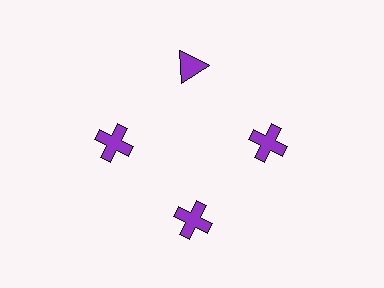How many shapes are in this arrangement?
There are 4 shapes arranged in a ring pattern.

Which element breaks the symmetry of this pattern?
The purple triangle at roughly the 12 o'clock position breaks the symmetry. All other shapes are purple crosses.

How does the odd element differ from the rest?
It has a different shape: triangle instead of cross.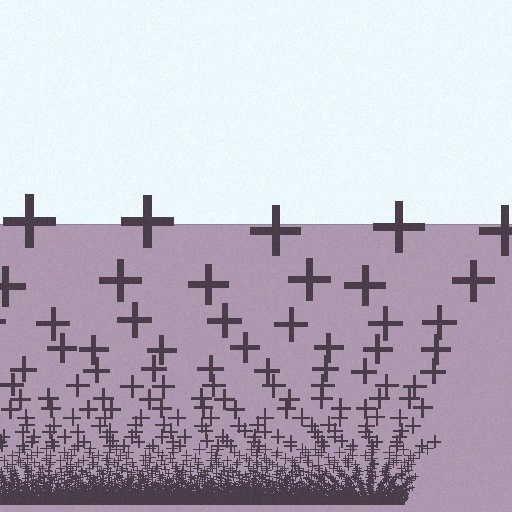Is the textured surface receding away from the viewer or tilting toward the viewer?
The surface appears to tilt toward the viewer. Texture elements get larger and sparser toward the top.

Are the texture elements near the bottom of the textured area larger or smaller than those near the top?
Smaller. The gradient is inverted — elements near the bottom are smaller and denser.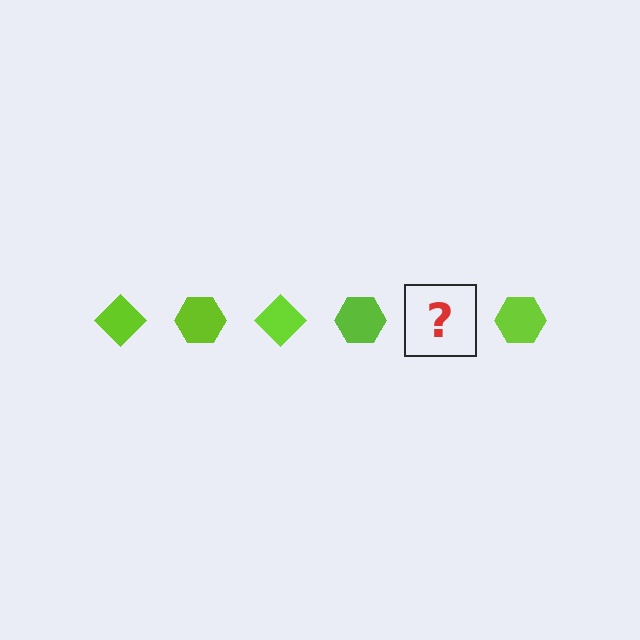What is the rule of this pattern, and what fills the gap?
The rule is that the pattern cycles through diamond, hexagon shapes in lime. The gap should be filled with a lime diamond.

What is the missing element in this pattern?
The missing element is a lime diamond.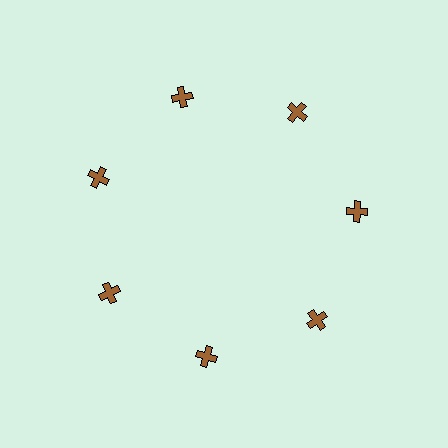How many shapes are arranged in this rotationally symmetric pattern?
There are 7 shapes, arranged in 7 groups of 1.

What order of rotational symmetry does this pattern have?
This pattern has 7-fold rotational symmetry.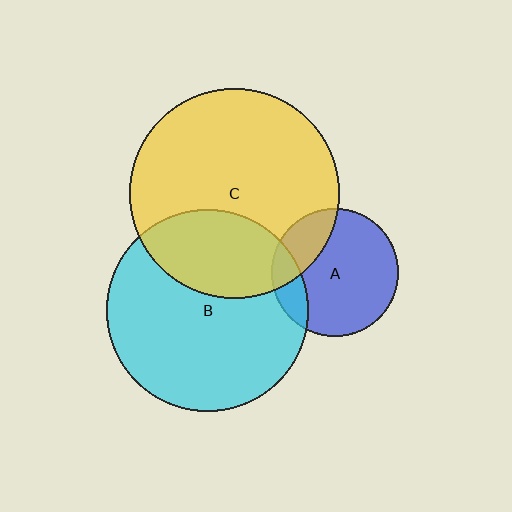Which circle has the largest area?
Circle C (yellow).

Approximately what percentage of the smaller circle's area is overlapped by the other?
Approximately 25%.